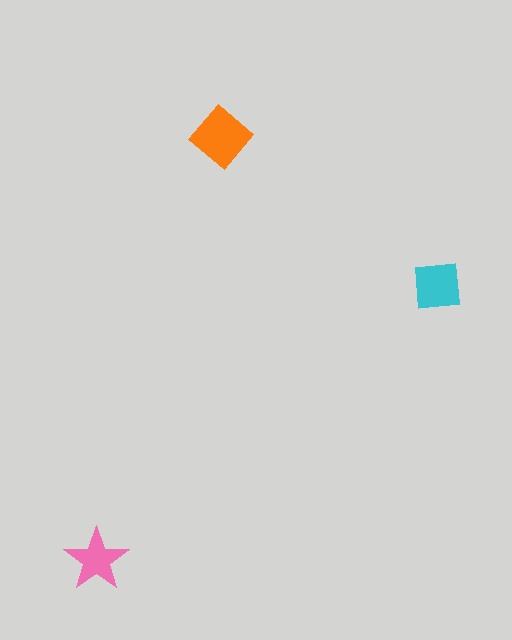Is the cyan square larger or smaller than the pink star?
Larger.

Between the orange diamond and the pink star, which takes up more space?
The orange diamond.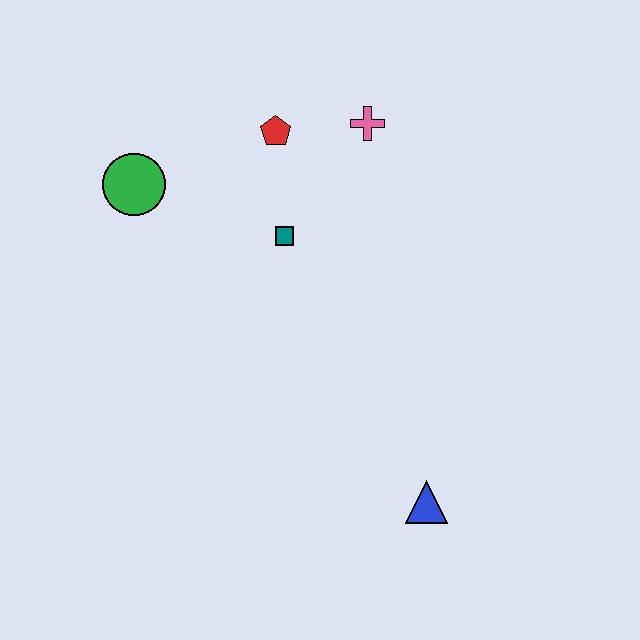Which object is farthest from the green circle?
The blue triangle is farthest from the green circle.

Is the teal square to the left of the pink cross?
Yes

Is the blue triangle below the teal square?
Yes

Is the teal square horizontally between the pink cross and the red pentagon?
Yes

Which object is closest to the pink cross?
The red pentagon is closest to the pink cross.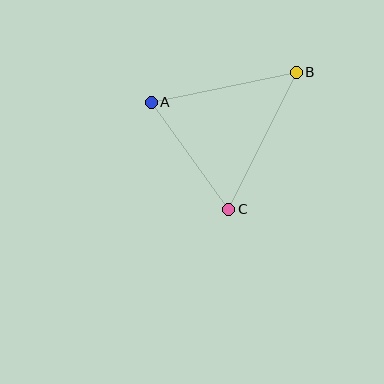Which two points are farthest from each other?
Points B and C are farthest from each other.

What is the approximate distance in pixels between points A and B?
The distance between A and B is approximately 148 pixels.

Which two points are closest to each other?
Points A and C are closest to each other.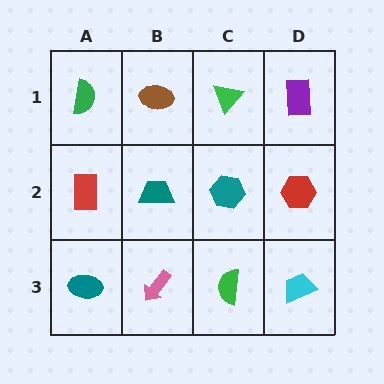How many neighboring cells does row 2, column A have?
3.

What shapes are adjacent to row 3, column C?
A teal hexagon (row 2, column C), a pink arrow (row 3, column B), a cyan trapezoid (row 3, column D).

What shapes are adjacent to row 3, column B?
A teal trapezoid (row 2, column B), a teal ellipse (row 3, column A), a green semicircle (row 3, column C).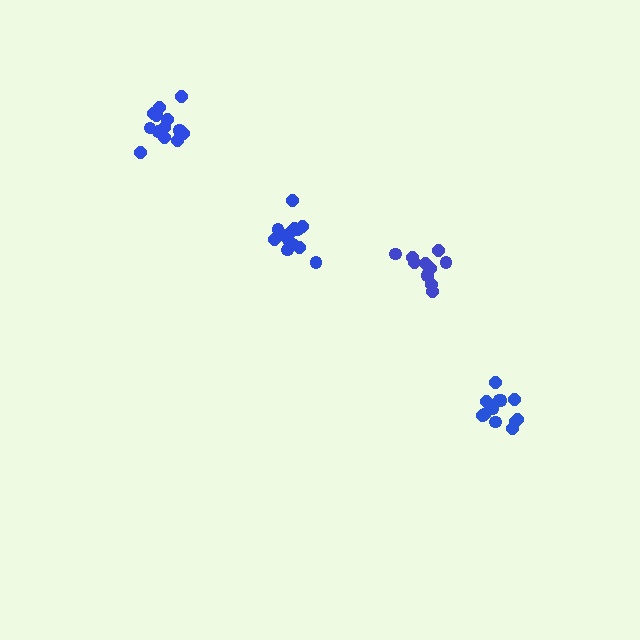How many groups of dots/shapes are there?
There are 4 groups.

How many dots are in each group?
Group 1: 12 dots, Group 2: 11 dots, Group 3: 14 dots, Group 4: 13 dots (50 total).